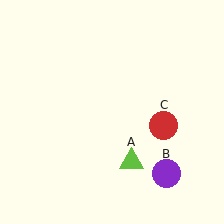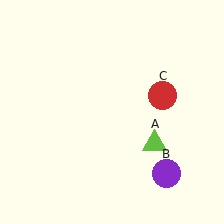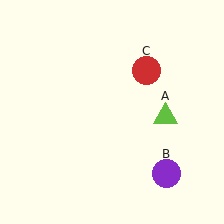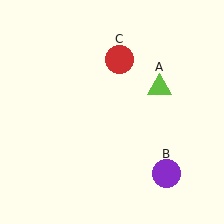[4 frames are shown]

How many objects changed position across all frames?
2 objects changed position: lime triangle (object A), red circle (object C).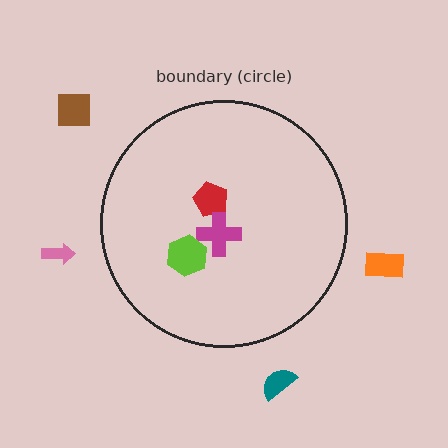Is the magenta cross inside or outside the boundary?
Inside.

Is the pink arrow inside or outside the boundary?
Outside.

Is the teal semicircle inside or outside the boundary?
Outside.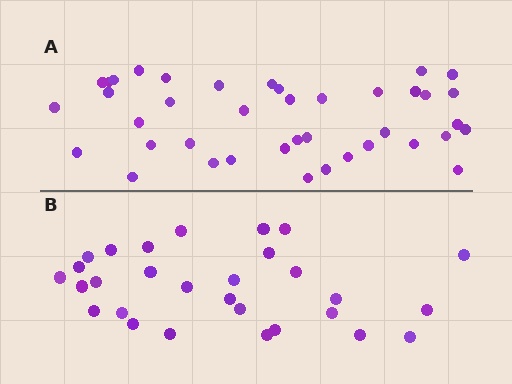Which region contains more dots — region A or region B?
Region A (the top region) has more dots.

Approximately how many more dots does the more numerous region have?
Region A has roughly 12 or so more dots than region B.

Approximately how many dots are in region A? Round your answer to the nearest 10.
About 40 dots.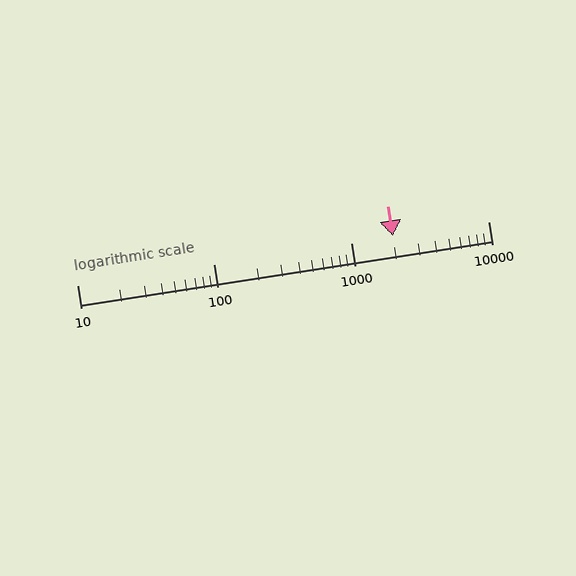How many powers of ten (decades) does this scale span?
The scale spans 3 decades, from 10 to 10000.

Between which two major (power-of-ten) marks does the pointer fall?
The pointer is between 1000 and 10000.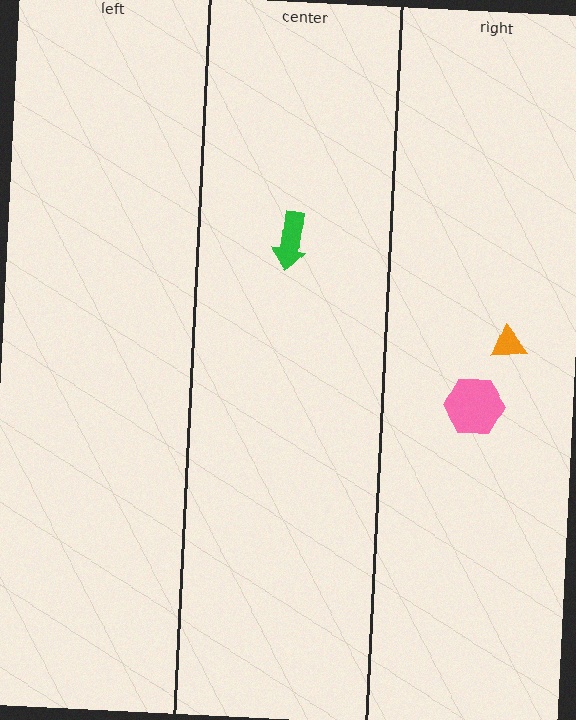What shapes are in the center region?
The green arrow.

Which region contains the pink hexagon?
The right region.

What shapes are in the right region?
The pink hexagon, the orange triangle.